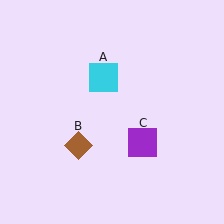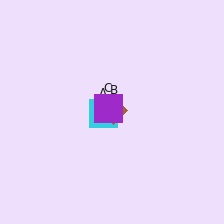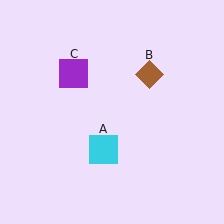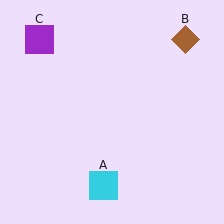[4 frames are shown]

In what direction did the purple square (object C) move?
The purple square (object C) moved up and to the left.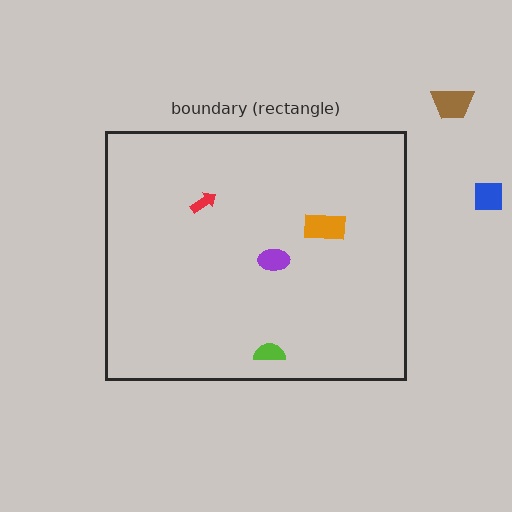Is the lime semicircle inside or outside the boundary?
Inside.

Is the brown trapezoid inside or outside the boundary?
Outside.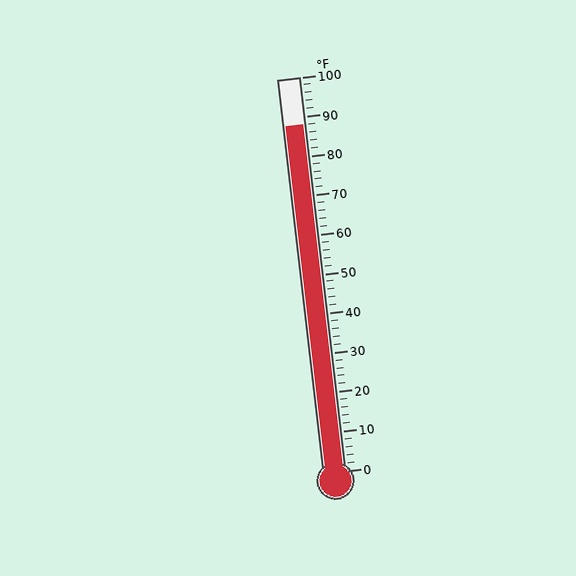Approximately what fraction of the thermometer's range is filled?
The thermometer is filled to approximately 90% of its range.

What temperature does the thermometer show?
The thermometer shows approximately 88°F.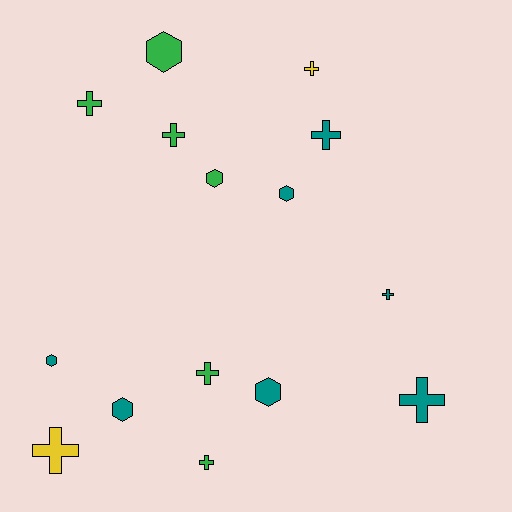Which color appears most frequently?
Teal, with 7 objects.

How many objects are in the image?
There are 15 objects.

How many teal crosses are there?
There are 3 teal crosses.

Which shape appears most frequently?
Cross, with 9 objects.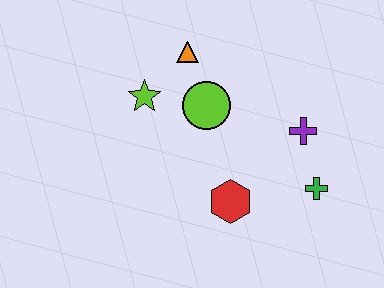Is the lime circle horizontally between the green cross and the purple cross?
No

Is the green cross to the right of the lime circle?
Yes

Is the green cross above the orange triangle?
No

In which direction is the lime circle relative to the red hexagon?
The lime circle is above the red hexagon.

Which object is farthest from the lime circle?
The green cross is farthest from the lime circle.